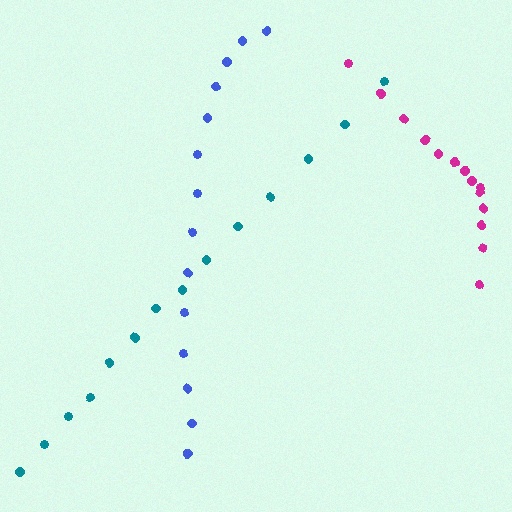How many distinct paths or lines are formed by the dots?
There are 3 distinct paths.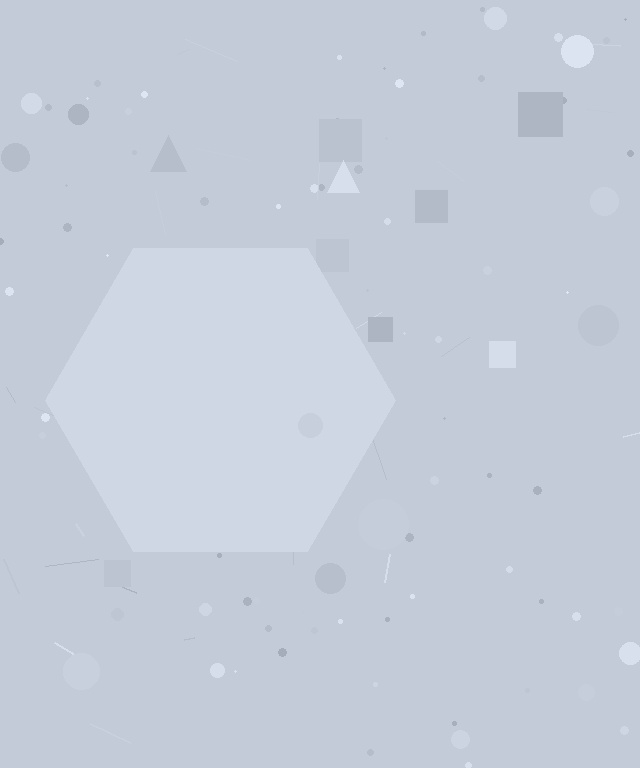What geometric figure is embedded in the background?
A hexagon is embedded in the background.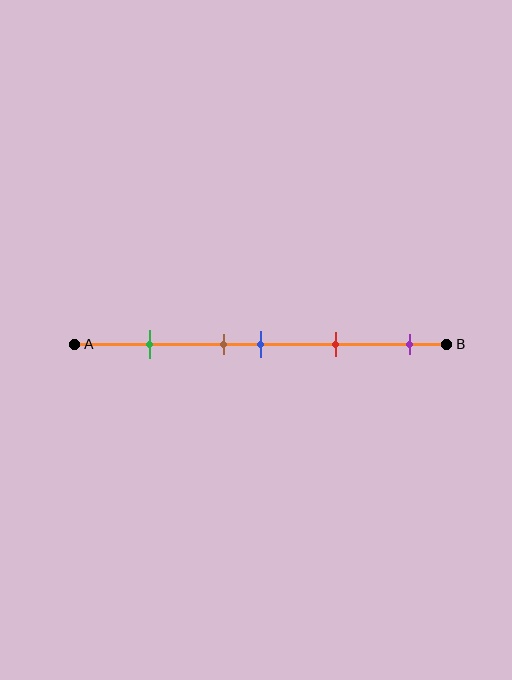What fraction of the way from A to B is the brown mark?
The brown mark is approximately 40% (0.4) of the way from A to B.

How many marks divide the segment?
There are 5 marks dividing the segment.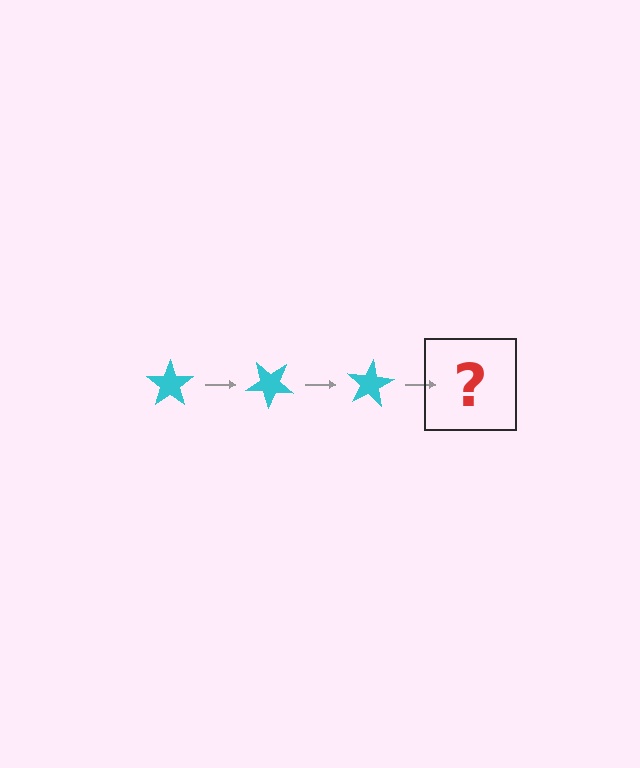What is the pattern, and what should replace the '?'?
The pattern is that the star rotates 40 degrees each step. The '?' should be a cyan star rotated 120 degrees.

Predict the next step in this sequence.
The next step is a cyan star rotated 120 degrees.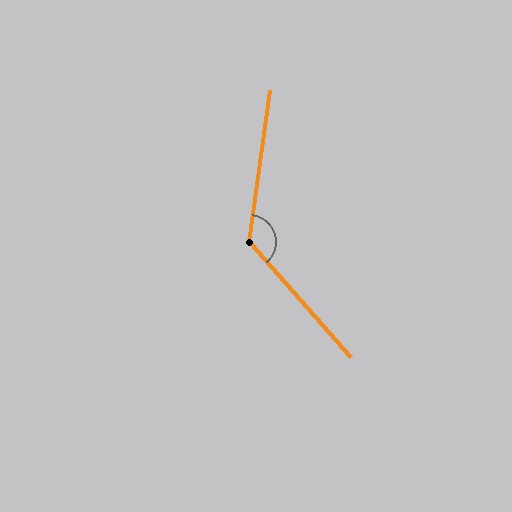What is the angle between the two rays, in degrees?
Approximately 131 degrees.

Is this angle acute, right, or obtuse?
It is obtuse.